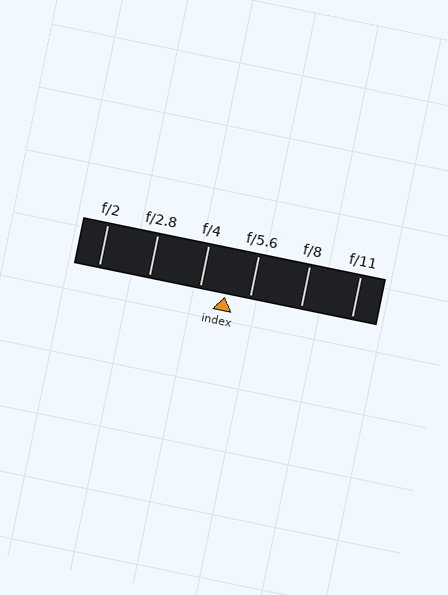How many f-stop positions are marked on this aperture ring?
There are 6 f-stop positions marked.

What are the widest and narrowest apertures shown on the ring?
The widest aperture shown is f/2 and the narrowest is f/11.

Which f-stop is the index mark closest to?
The index mark is closest to f/5.6.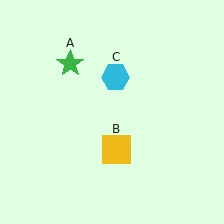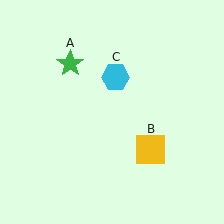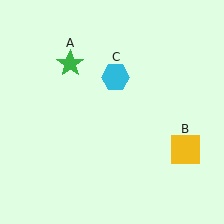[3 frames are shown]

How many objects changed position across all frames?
1 object changed position: yellow square (object B).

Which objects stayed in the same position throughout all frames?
Green star (object A) and cyan hexagon (object C) remained stationary.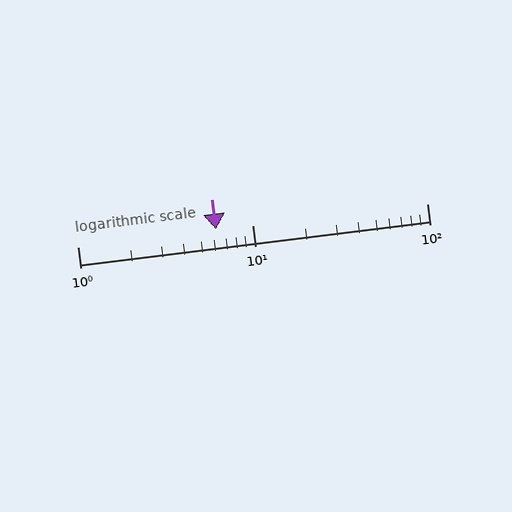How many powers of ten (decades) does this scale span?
The scale spans 2 decades, from 1 to 100.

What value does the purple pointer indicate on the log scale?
The pointer indicates approximately 6.2.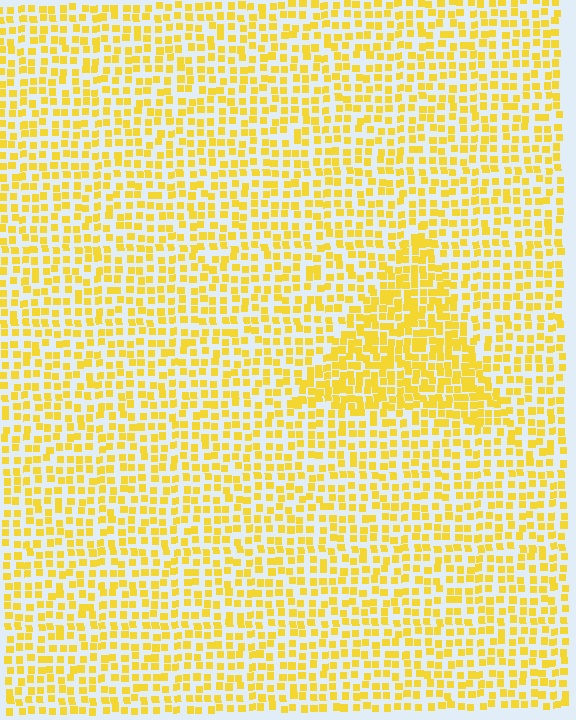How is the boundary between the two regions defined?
The boundary is defined by a change in element density (approximately 1.7x ratio). All elements are the same color, size, and shape.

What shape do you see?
I see a triangle.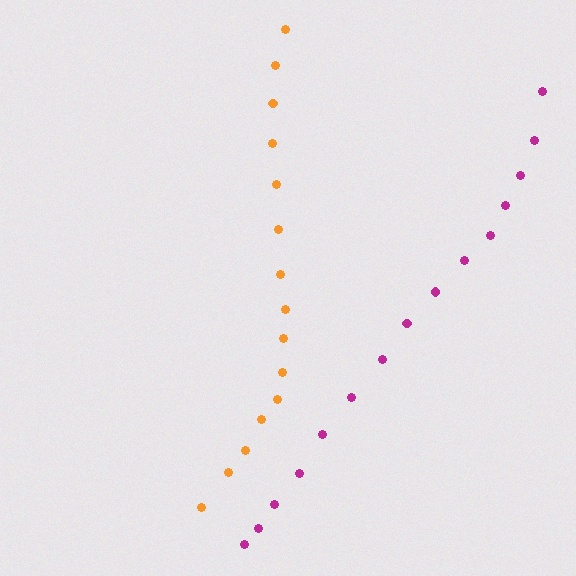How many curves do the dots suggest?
There are 2 distinct paths.